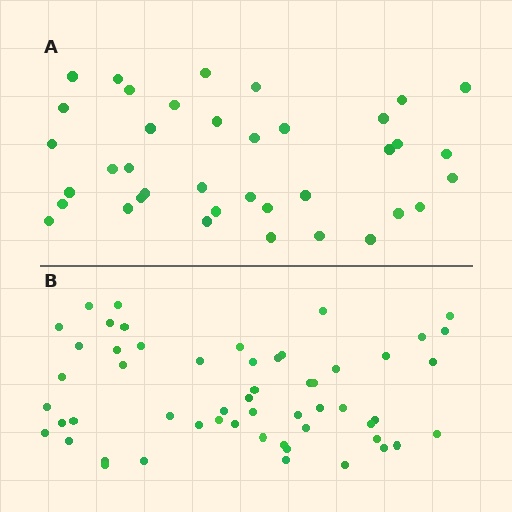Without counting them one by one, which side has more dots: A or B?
Region B (the bottom region) has more dots.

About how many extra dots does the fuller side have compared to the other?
Region B has approximately 15 more dots than region A.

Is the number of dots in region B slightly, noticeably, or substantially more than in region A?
Region B has noticeably more, but not dramatically so. The ratio is roughly 1.4 to 1.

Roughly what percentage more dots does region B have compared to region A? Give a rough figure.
About 45% more.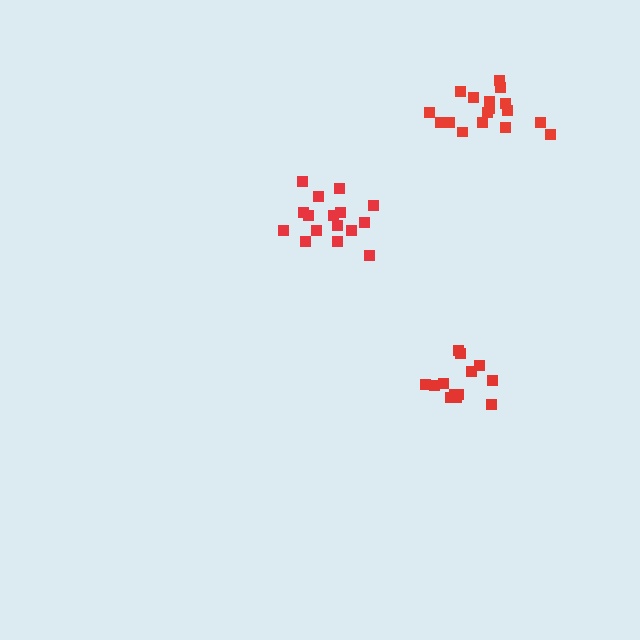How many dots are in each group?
Group 1: 13 dots, Group 2: 16 dots, Group 3: 17 dots (46 total).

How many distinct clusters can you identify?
There are 3 distinct clusters.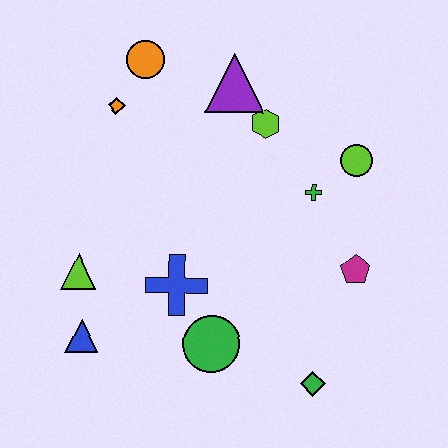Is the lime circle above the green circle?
Yes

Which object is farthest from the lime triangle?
The lime circle is farthest from the lime triangle.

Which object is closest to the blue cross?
The green circle is closest to the blue cross.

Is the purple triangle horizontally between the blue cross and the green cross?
Yes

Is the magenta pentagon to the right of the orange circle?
Yes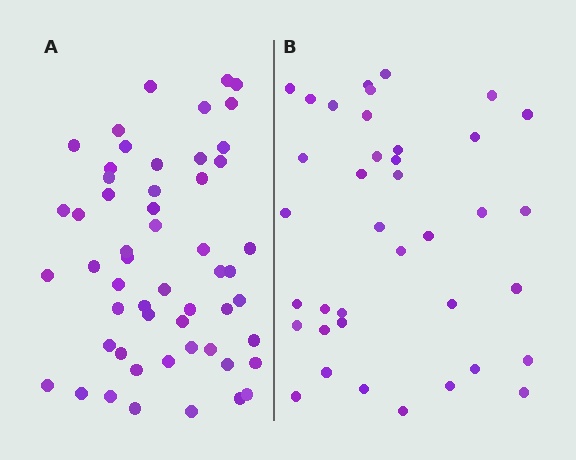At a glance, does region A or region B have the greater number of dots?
Region A (the left region) has more dots.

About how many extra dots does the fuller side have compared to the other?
Region A has approximately 15 more dots than region B.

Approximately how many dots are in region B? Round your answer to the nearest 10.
About 40 dots. (The exact count is 38, which rounds to 40.)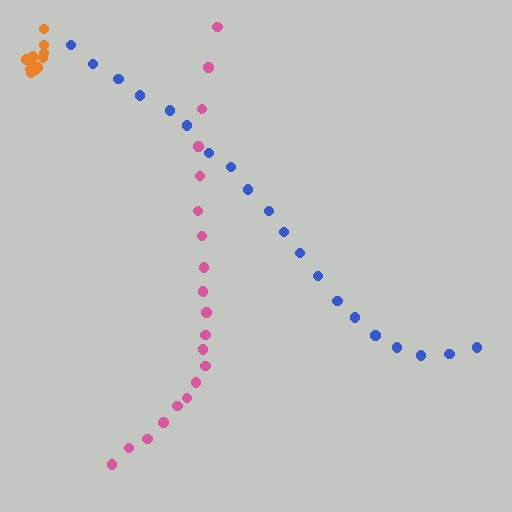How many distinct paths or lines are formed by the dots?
There are 3 distinct paths.